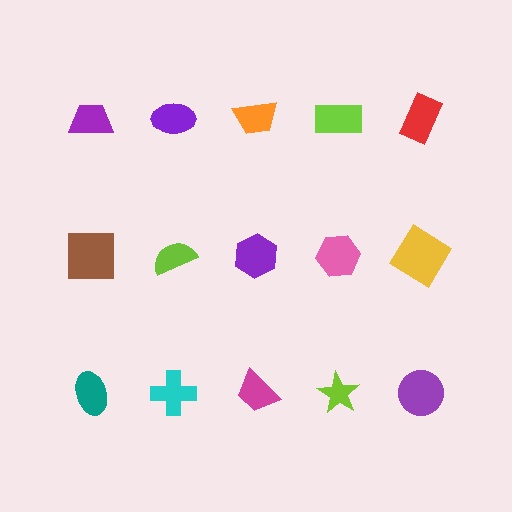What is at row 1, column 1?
A purple trapezoid.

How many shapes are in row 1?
5 shapes.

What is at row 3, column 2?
A cyan cross.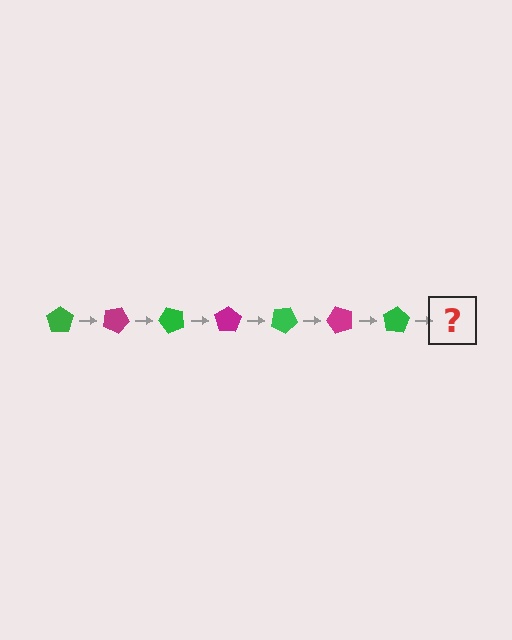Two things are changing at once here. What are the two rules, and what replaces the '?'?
The two rules are that it rotates 25 degrees each step and the color cycles through green and magenta. The '?' should be a magenta pentagon, rotated 175 degrees from the start.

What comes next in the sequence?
The next element should be a magenta pentagon, rotated 175 degrees from the start.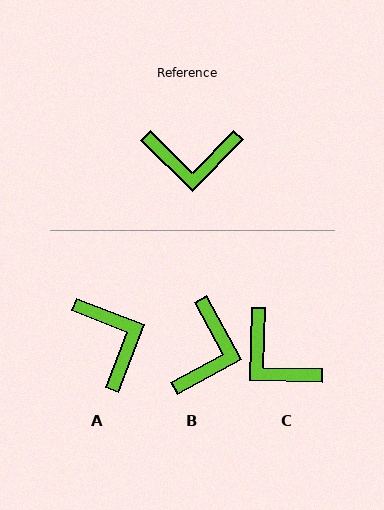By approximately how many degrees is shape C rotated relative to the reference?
Approximately 47 degrees clockwise.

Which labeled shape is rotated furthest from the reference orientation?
A, about 114 degrees away.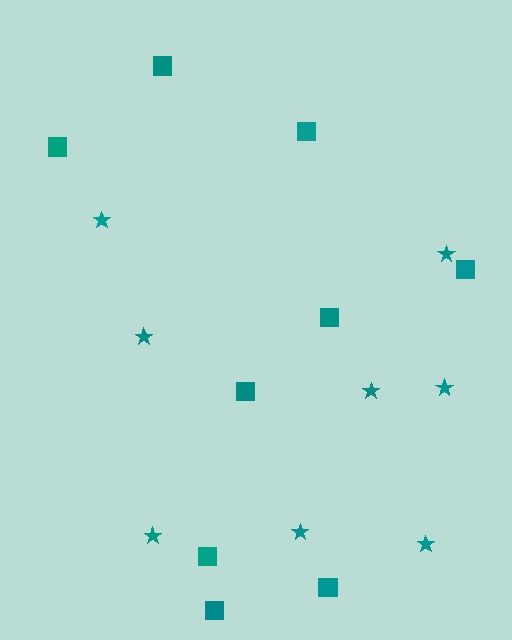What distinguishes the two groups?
There are 2 groups: one group of squares (9) and one group of stars (8).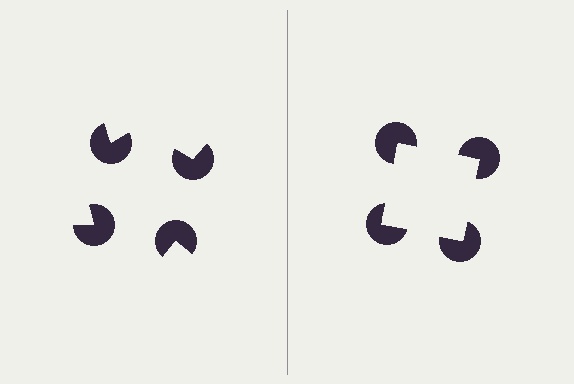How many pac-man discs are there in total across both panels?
8 — 4 on each side.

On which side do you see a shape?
An illusory square appears on the right side. On the left side the wedge cuts are rotated, so no coherent shape forms.